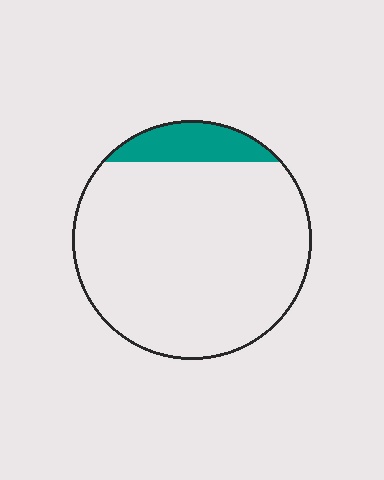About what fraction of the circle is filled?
About one eighth (1/8).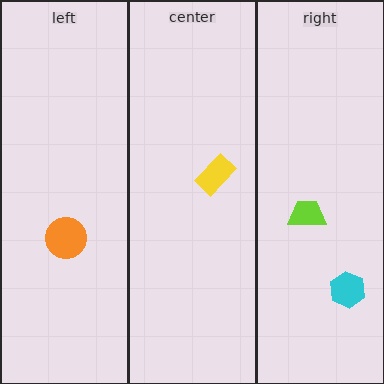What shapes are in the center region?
The yellow rectangle.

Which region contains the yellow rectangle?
The center region.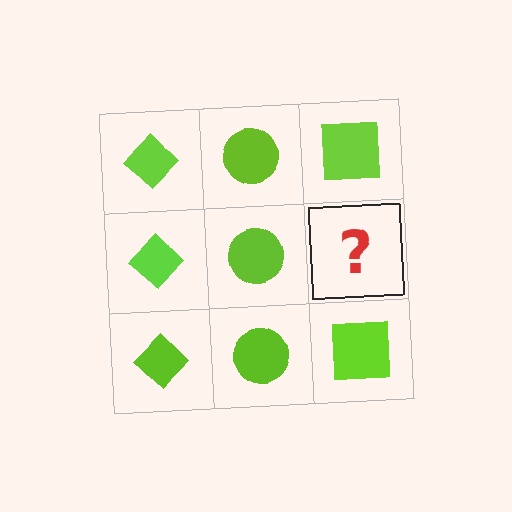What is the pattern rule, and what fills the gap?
The rule is that each column has a consistent shape. The gap should be filled with a lime square.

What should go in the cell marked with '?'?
The missing cell should contain a lime square.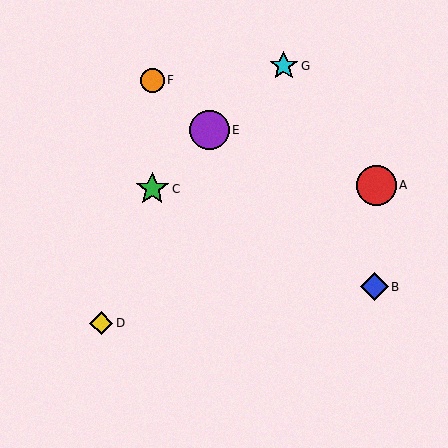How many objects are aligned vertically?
2 objects (C, F) are aligned vertically.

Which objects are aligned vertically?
Objects C, F are aligned vertically.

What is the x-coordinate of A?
Object A is at x≈376.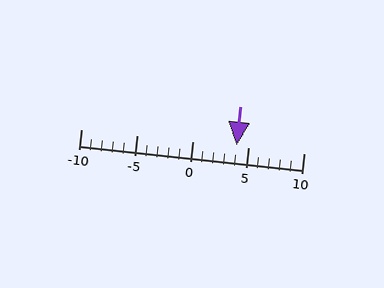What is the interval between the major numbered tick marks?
The major tick marks are spaced 5 units apart.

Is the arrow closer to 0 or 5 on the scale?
The arrow is closer to 5.